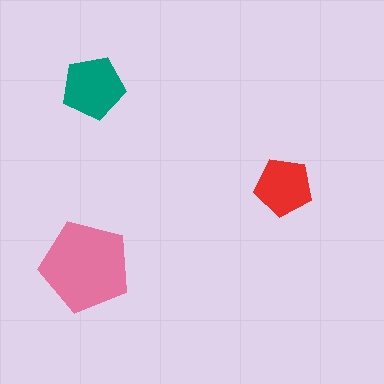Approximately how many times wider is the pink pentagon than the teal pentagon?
About 1.5 times wider.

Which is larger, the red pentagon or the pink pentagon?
The pink one.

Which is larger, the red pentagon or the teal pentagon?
The teal one.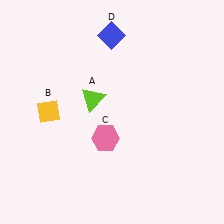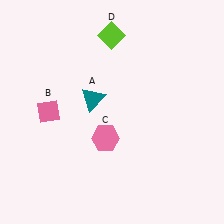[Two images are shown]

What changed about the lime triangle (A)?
In Image 1, A is lime. In Image 2, it changed to teal.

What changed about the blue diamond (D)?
In Image 1, D is blue. In Image 2, it changed to lime.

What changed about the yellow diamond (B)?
In Image 1, B is yellow. In Image 2, it changed to pink.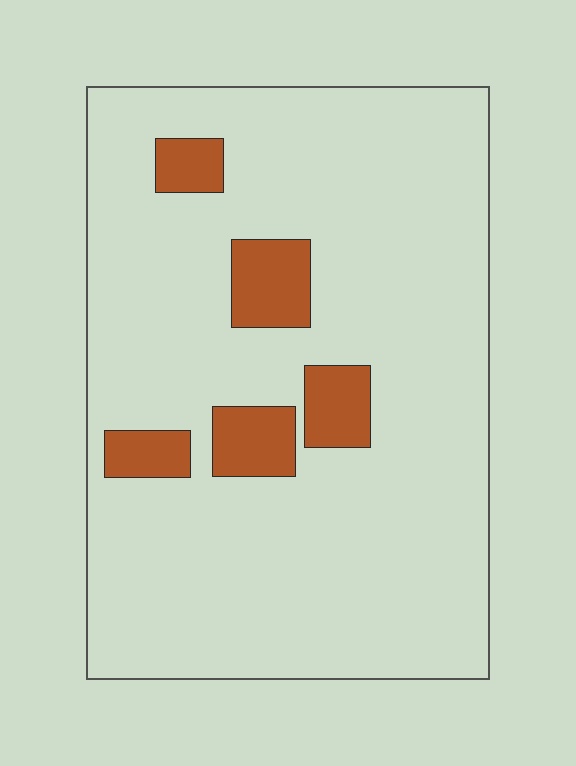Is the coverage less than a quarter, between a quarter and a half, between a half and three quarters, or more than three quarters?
Less than a quarter.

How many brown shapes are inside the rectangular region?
5.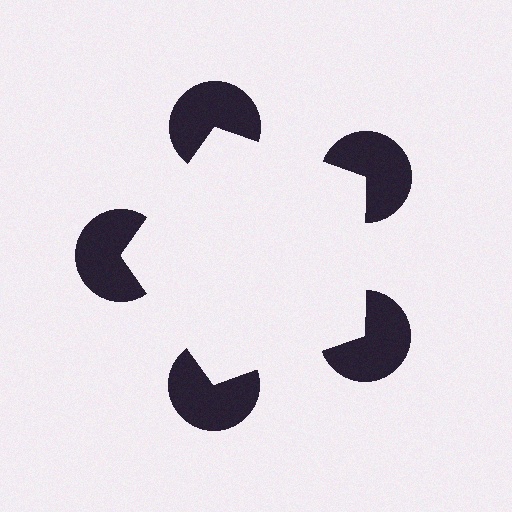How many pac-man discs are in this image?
There are 5 — one at each vertex of the illusory pentagon.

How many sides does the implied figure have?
5 sides.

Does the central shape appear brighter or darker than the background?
It typically appears slightly brighter than the background, even though no actual brightness change is drawn.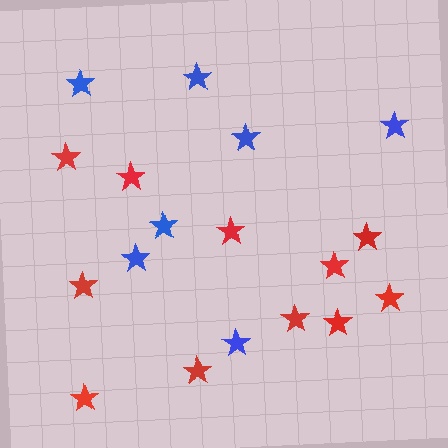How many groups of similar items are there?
There are 2 groups: one group of red stars (11) and one group of blue stars (7).